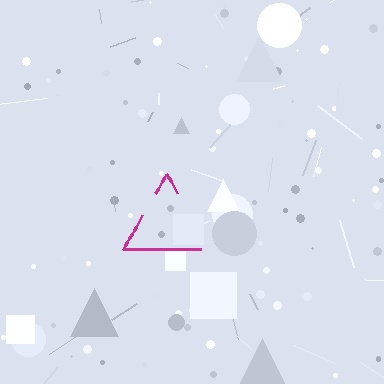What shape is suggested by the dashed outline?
The dashed outline suggests a triangle.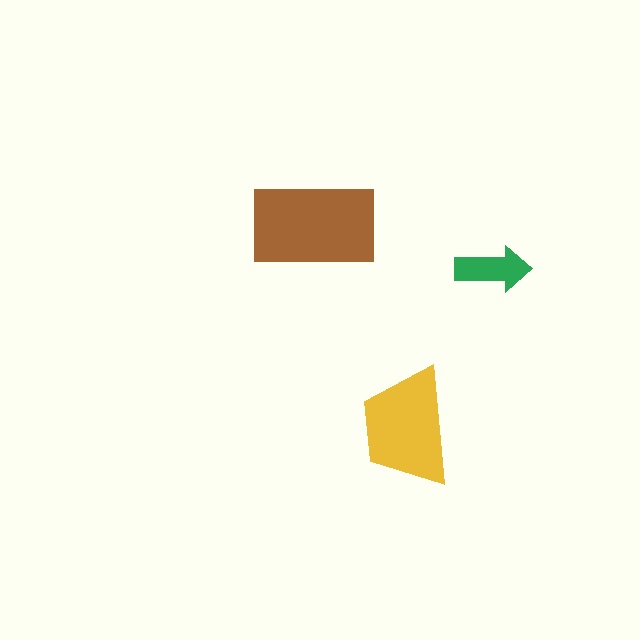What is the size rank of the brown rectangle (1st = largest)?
1st.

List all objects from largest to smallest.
The brown rectangle, the yellow trapezoid, the green arrow.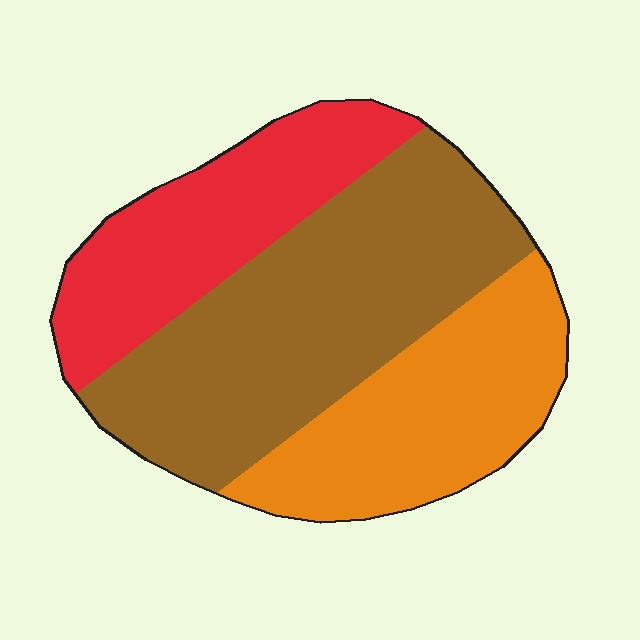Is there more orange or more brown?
Brown.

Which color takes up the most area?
Brown, at roughly 45%.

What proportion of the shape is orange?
Orange takes up about one quarter (1/4) of the shape.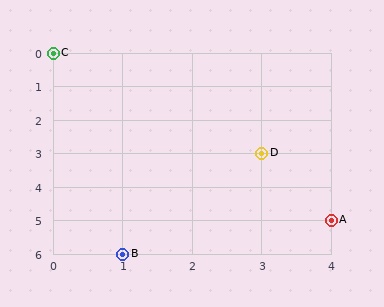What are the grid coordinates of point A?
Point A is at grid coordinates (4, 5).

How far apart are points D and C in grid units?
Points D and C are 3 columns and 3 rows apart (about 4.2 grid units diagonally).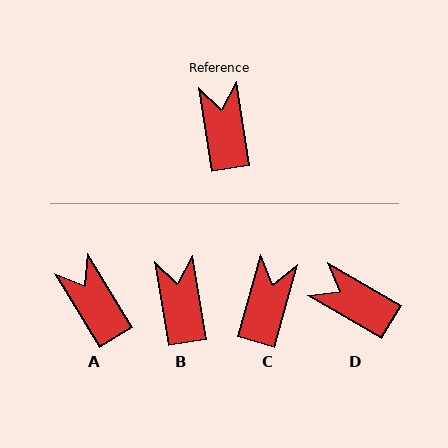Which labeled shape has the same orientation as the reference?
B.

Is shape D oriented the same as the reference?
No, it is off by about 50 degrees.